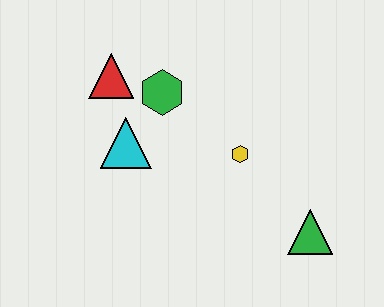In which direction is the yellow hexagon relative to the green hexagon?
The yellow hexagon is to the right of the green hexagon.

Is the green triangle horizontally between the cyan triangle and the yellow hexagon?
No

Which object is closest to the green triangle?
The yellow hexagon is closest to the green triangle.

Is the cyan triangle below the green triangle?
No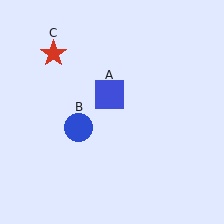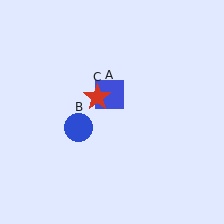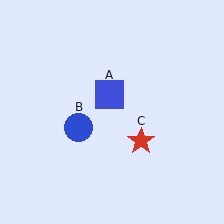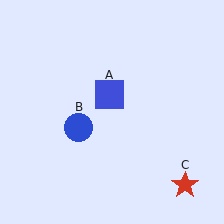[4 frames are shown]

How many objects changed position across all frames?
1 object changed position: red star (object C).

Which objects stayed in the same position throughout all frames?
Blue square (object A) and blue circle (object B) remained stationary.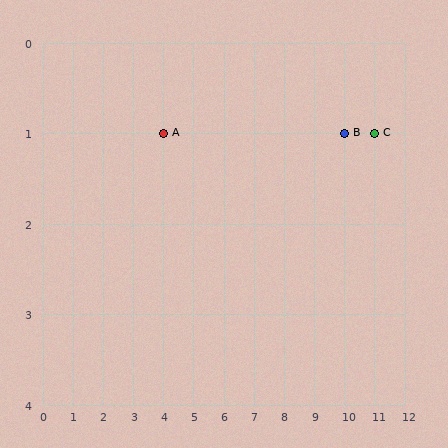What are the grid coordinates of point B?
Point B is at grid coordinates (10, 1).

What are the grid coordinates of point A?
Point A is at grid coordinates (4, 1).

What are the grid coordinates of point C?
Point C is at grid coordinates (11, 1).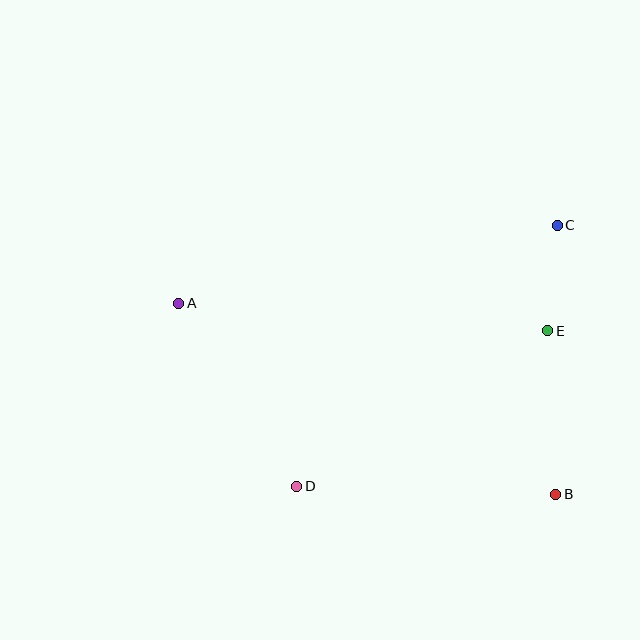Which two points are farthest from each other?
Points A and B are farthest from each other.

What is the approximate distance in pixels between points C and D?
The distance between C and D is approximately 368 pixels.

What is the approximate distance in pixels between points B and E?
The distance between B and E is approximately 164 pixels.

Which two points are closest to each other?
Points C and E are closest to each other.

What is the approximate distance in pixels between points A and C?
The distance between A and C is approximately 387 pixels.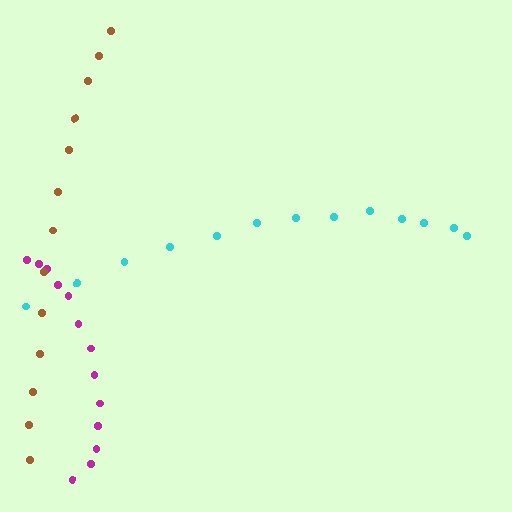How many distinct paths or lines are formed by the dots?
There are 3 distinct paths.